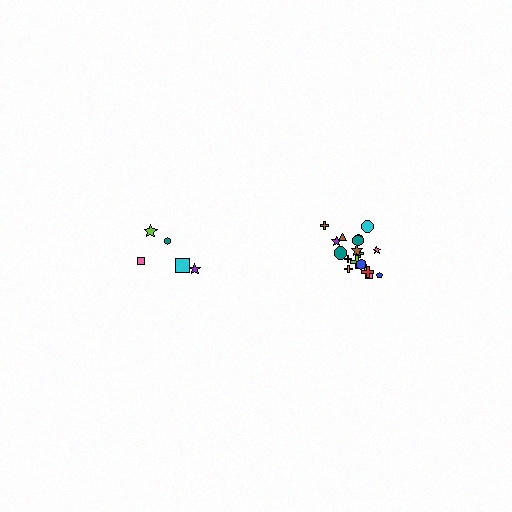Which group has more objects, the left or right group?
The right group.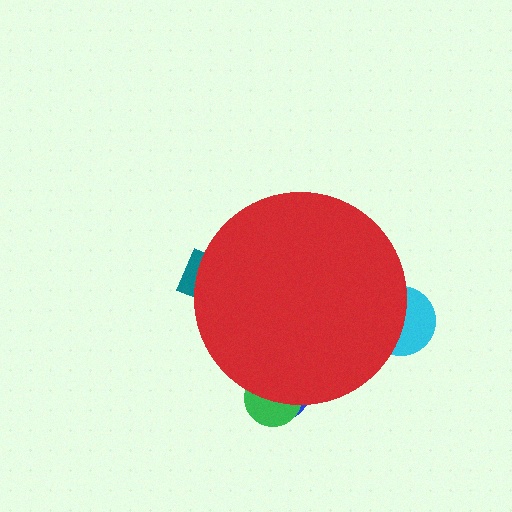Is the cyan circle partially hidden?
Yes, the cyan circle is partially hidden behind the red circle.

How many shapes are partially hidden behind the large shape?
4 shapes are partially hidden.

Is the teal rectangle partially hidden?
Yes, the teal rectangle is partially hidden behind the red circle.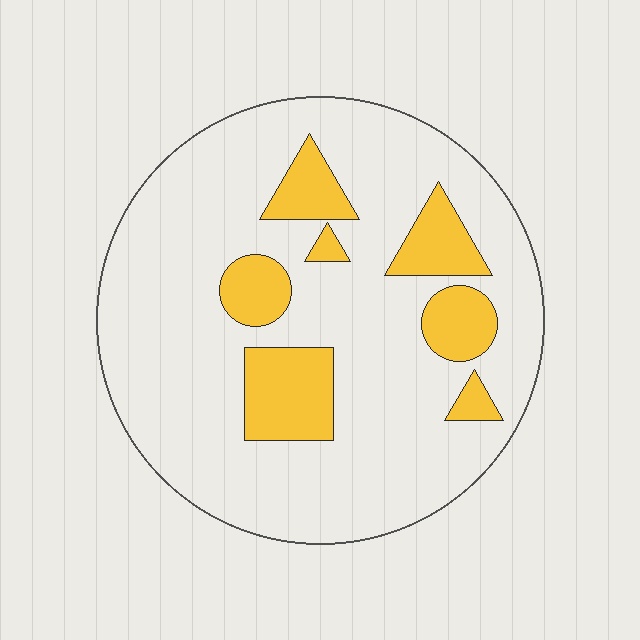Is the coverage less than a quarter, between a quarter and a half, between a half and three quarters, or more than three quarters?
Less than a quarter.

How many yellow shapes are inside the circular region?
7.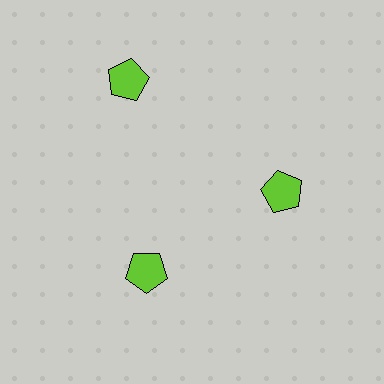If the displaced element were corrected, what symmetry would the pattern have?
It would have 3-fold rotational symmetry — the pattern would map onto itself every 120 degrees.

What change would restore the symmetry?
The symmetry would be restored by moving it inward, back onto the ring so that all 3 pentagons sit at equal angles and equal distance from the center.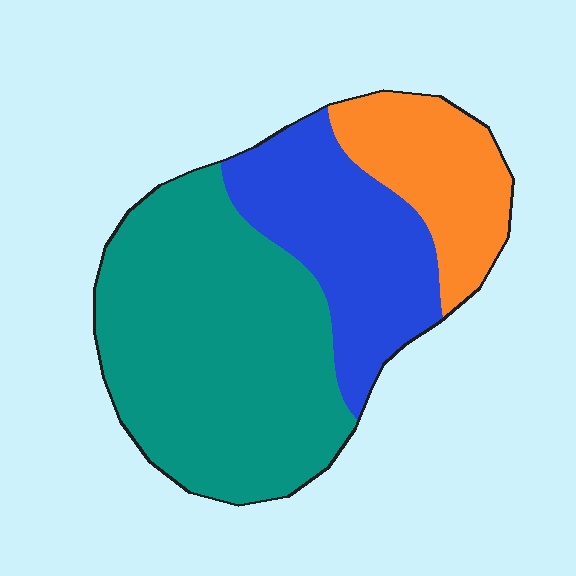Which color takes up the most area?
Teal, at roughly 55%.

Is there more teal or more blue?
Teal.